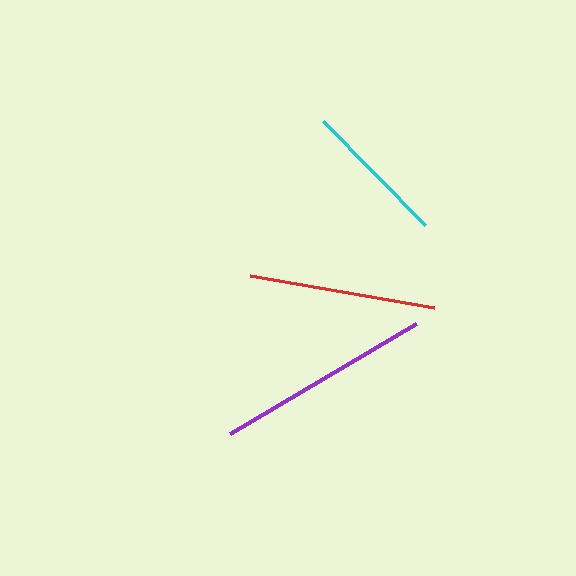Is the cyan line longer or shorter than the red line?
The red line is longer than the cyan line.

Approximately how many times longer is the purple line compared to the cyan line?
The purple line is approximately 1.5 times the length of the cyan line.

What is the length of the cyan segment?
The cyan segment is approximately 146 pixels long.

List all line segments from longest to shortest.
From longest to shortest: purple, red, cyan.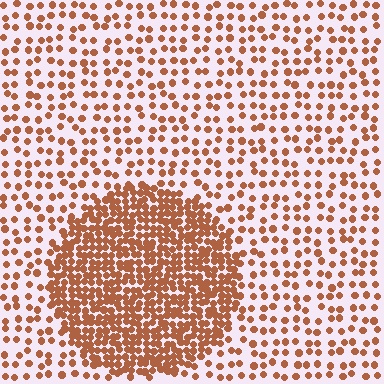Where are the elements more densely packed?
The elements are more densely packed inside the circle boundary.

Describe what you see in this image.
The image contains small brown elements arranged at two different densities. A circle-shaped region is visible where the elements are more densely packed than the surrounding area.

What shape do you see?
I see a circle.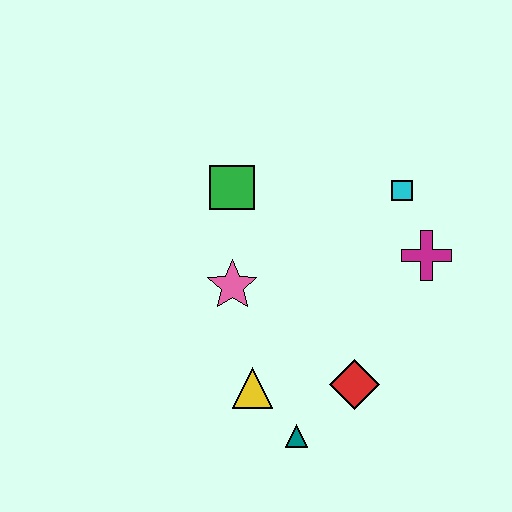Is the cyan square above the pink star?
Yes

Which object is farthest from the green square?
The teal triangle is farthest from the green square.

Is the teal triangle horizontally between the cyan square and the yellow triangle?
Yes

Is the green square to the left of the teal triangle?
Yes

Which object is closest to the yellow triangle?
The teal triangle is closest to the yellow triangle.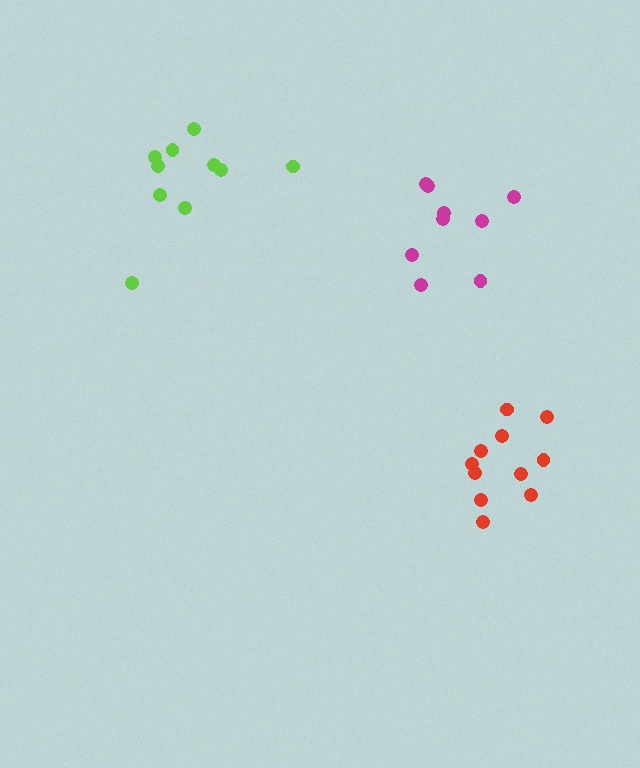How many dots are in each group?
Group 1: 10 dots, Group 2: 11 dots, Group 3: 9 dots (30 total).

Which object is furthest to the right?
The red cluster is rightmost.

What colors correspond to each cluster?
The clusters are colored: lime, red, magenta.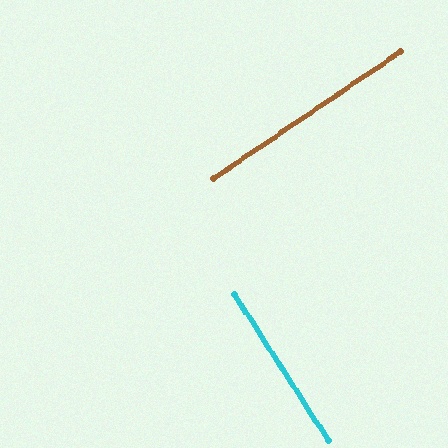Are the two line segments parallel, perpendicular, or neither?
Perpendicular — they meet at approximately 88°.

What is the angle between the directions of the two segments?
Approximately 88 degrees.